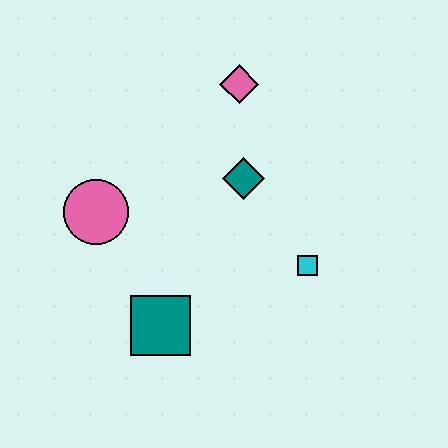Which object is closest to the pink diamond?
The teal diamond is closest to the pink diamond.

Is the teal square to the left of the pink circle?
No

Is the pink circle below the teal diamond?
Yes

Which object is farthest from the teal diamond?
The teal square is farthest from the teal diamond.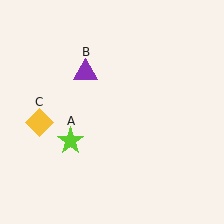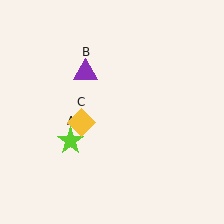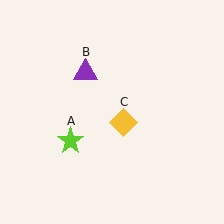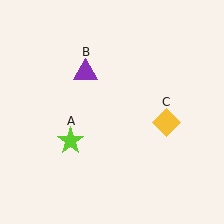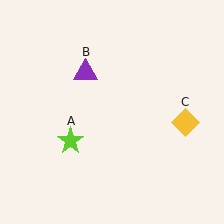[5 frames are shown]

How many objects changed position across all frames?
1 object changed position: yellow diamond (object C).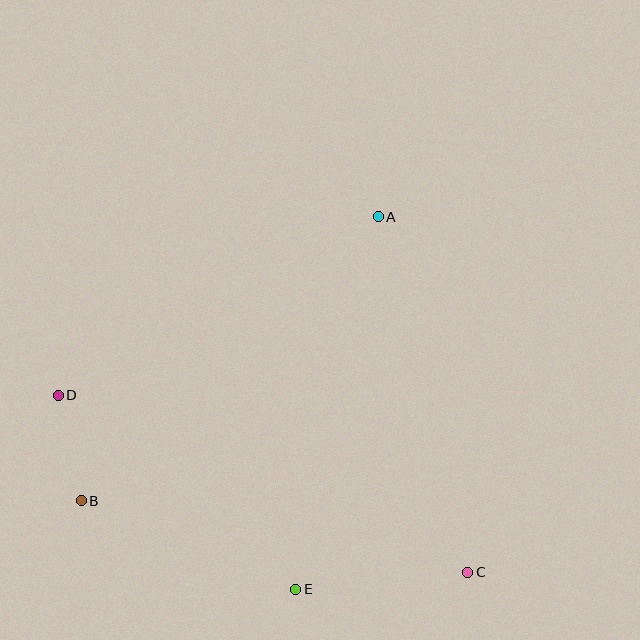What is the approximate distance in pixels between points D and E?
The distance between D and E is approximately 307 pixels.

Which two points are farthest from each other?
Points C and D are farthest from each other.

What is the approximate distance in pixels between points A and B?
The distance between A and B is approximately 411 pixels.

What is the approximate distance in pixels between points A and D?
The distance between A and D is approximately 367 pixels.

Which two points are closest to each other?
Points B and D are closest to each other.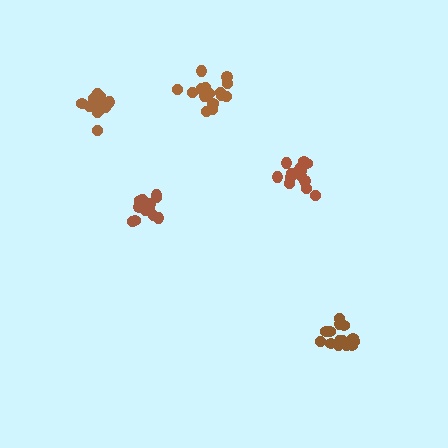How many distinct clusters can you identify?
There are 5 distinct clusters.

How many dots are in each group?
Group 1: 14 dots, Group 2: 15 dots, Group 3: 15 dots, Group 4: 12 dots, Group 5: 18 dots (74 total).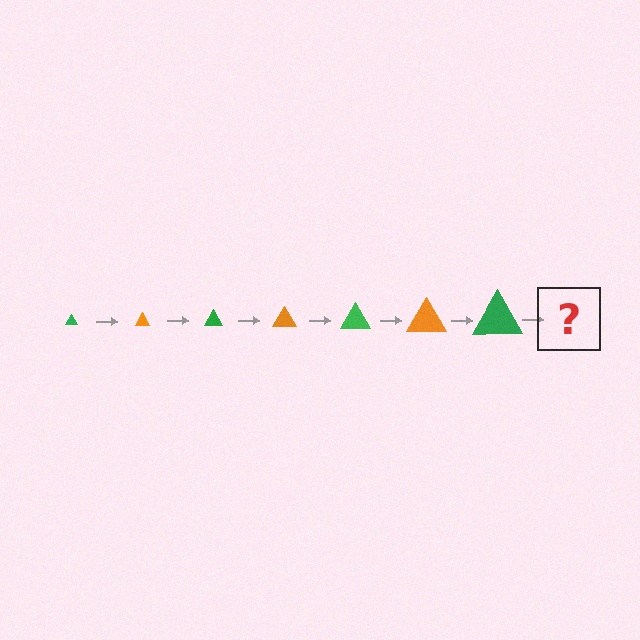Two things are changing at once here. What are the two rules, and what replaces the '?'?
The two rules are that the triangle grows larger each step and the color cycles through green and orange. The '?' should be an orange triangle, larger than the previous one.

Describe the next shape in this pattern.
It should be an orange triangle, larger than the previous one.